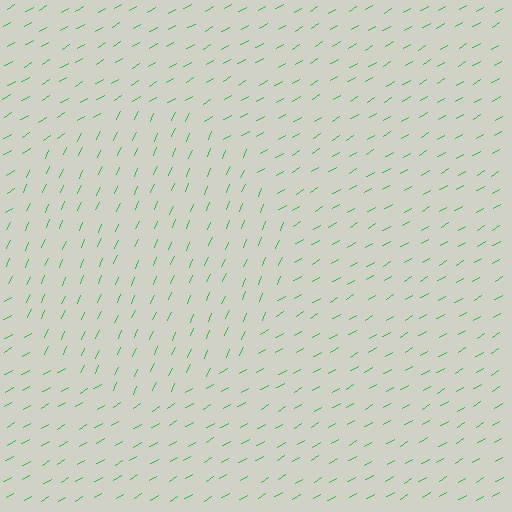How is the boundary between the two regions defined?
The boundary is defined purely by a change in line orientation (approximately 36 degrees difference). All lines are the same color and thickness.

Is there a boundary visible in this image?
Yes, there is a texture boundary formed by a change in line orientation.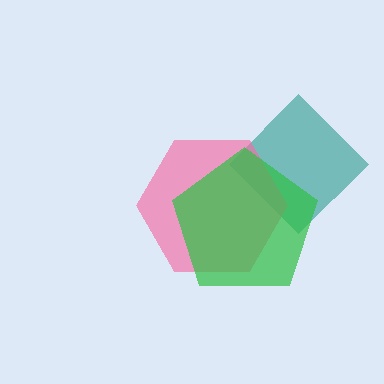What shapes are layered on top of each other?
The layered shapes are: a teal diamond, a pink hexagon, a green pentagon.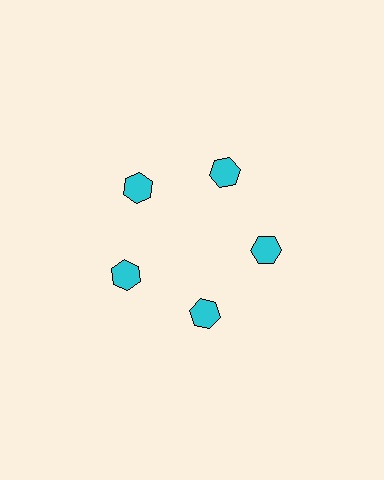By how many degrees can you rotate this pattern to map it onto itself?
The pattern maps onto itself every 72 degrees of rotation.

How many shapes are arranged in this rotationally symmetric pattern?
There are 5 shapes, arranged in 5 groups of 1.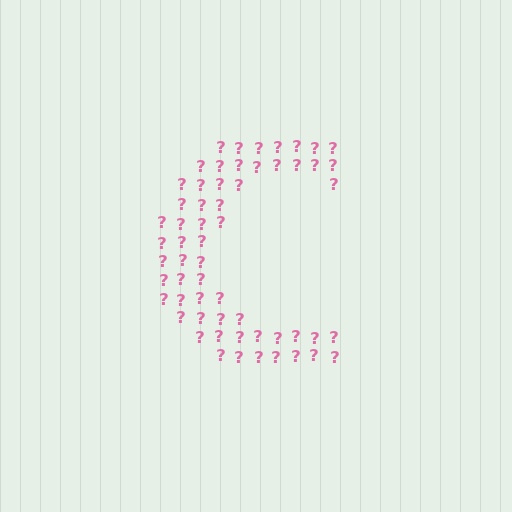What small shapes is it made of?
It is made of small question marks.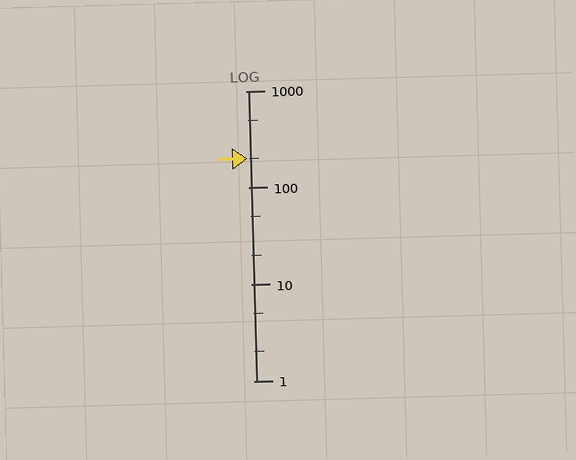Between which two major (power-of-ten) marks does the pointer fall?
The pointer is between 100 and 1000.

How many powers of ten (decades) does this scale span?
The scale spans 3 decades, from 1 to 1000.